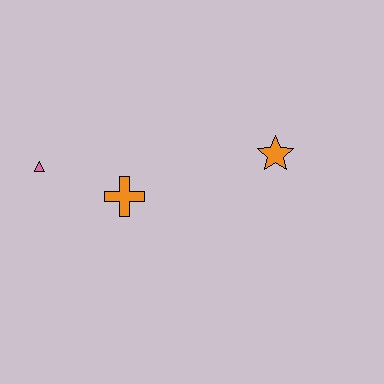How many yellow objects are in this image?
There are no yellow objects.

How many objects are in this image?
There are 3 objects.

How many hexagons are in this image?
There are no hexagons.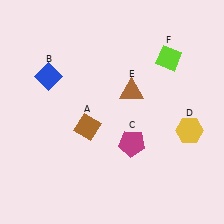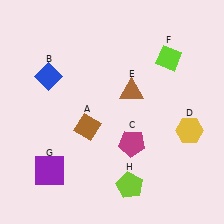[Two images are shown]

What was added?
A purple square (G), a lime pentagon (H) were added in Image 2.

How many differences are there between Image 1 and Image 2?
There are 2 differences between the two images.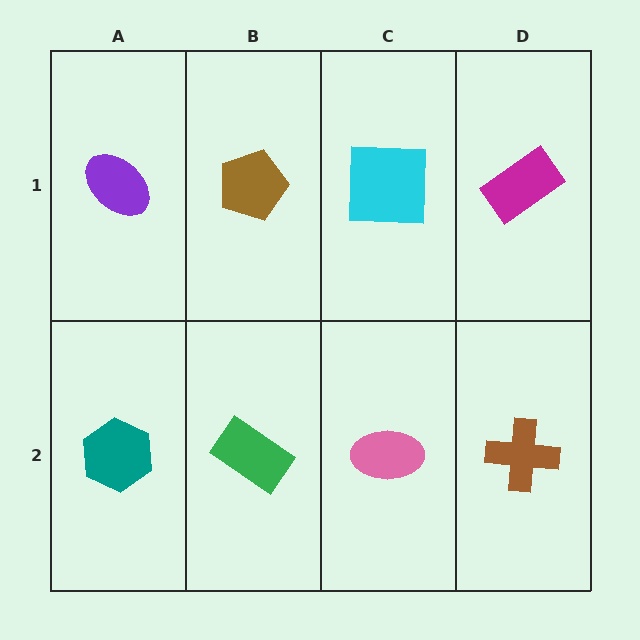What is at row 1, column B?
A brown pentagon.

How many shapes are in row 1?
4 shapes.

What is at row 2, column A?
A teal hexagon.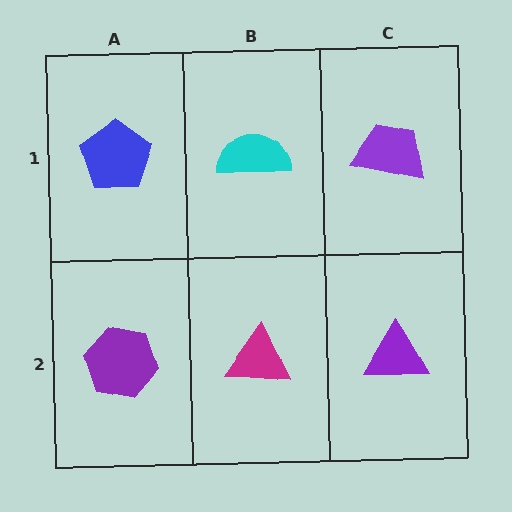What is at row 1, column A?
A blue pentagon.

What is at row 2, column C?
A purple triangle.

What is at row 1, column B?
A cyan semicircle.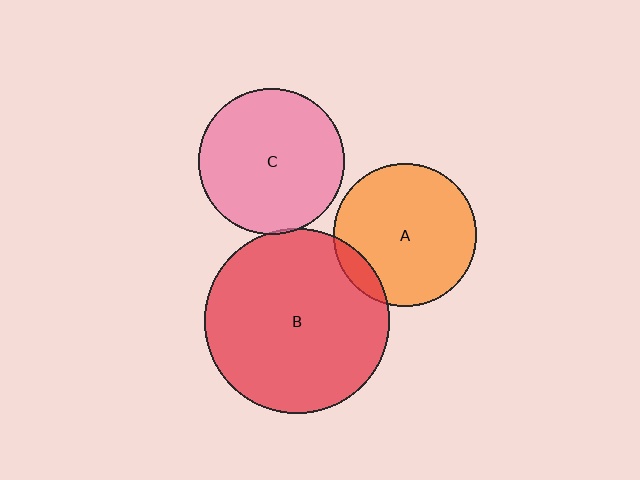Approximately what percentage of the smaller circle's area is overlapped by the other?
Approximately 10%.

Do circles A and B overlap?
Yes.